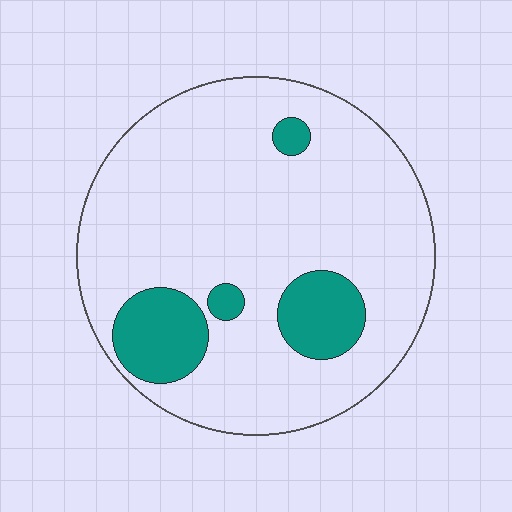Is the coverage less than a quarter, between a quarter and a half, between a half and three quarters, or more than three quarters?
Less than a quarter.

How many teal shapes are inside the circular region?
4.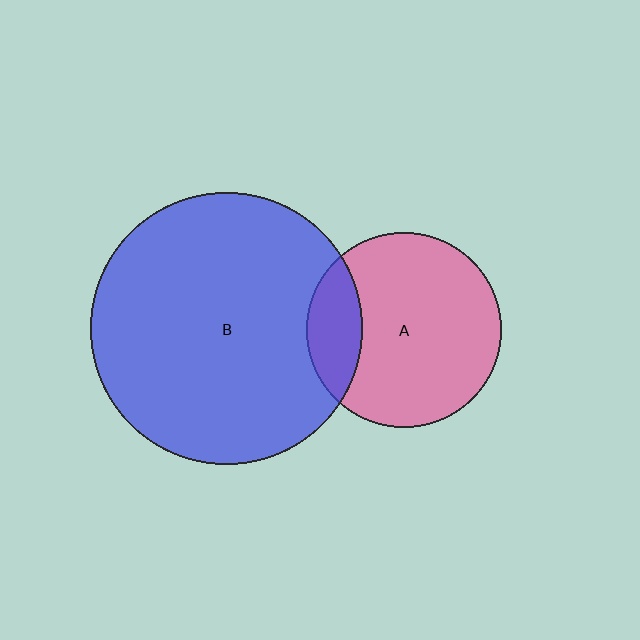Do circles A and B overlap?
Yes.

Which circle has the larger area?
Circle B (blue).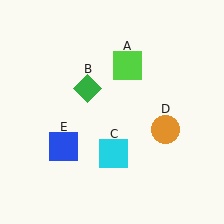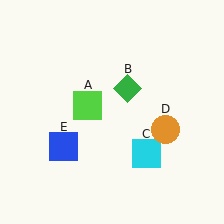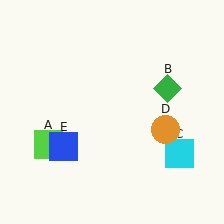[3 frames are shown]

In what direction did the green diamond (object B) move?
The green diamond (object B) moved right.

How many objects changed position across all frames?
3 objects changed position: lime square (object A), green diamond (object B), cyan square (object C).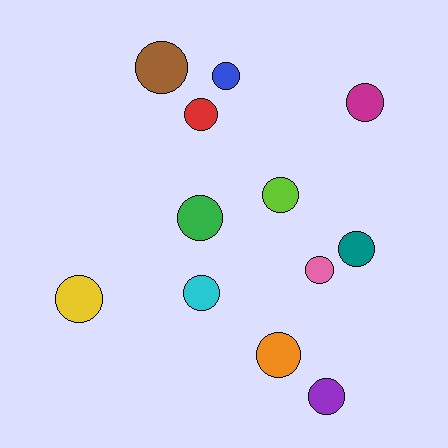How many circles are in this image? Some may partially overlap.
There are 12 circles.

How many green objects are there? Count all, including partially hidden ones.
There is 1 green object.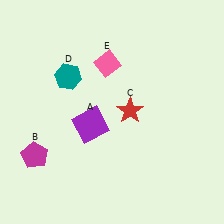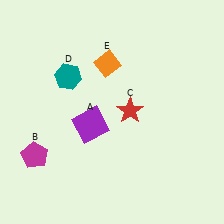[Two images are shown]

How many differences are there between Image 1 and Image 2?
There is 1 difference between the two images.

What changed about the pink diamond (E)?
In Image 1, E is pink. In Image 2, it changed to orange.